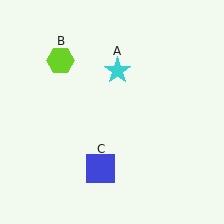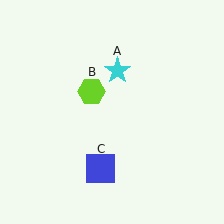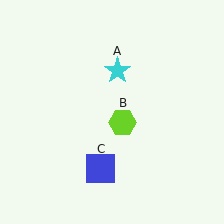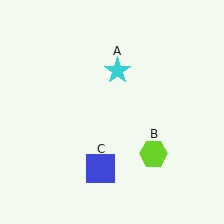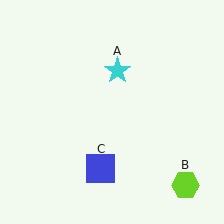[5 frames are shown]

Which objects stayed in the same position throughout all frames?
Cyan star (object A) and blue square (object C) remained stationary.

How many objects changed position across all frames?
1 object changed position: lime hexagon (object B).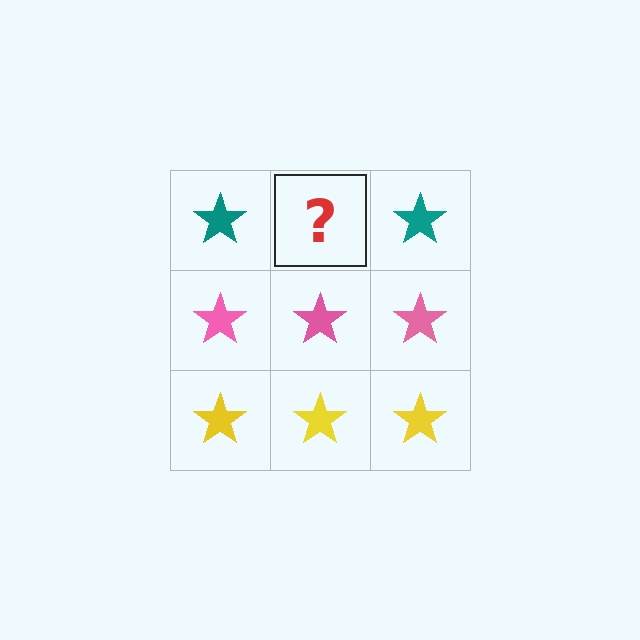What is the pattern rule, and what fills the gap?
The rule is that each row has a consistent color. The gap should be filled with a teal star.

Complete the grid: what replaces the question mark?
The question mark should be replaced with a teal star.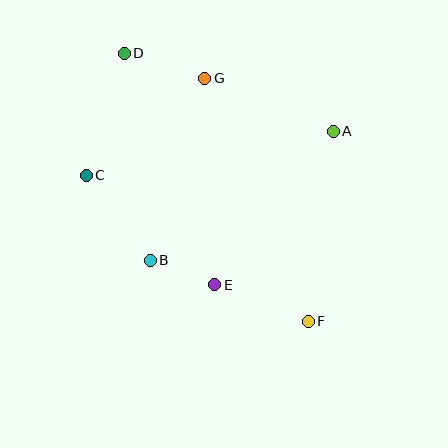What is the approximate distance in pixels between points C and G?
The distance between C and G is approximately 153 pixels.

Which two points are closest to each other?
Points B and E are closest to each other.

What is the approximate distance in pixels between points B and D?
The distance between B and D is approximately 208 pixels.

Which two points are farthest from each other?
Points D and F are farthest from each other.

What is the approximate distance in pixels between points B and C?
The distance between B and C is approximately 106 pixels.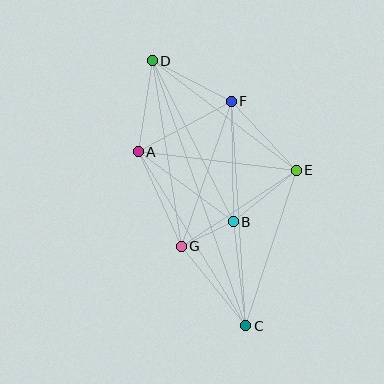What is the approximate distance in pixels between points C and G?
The distance between C and G is approximately 102 pixels.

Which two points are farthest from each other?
Points C and D are farthest from each other.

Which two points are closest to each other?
Points B and G are closest to each other.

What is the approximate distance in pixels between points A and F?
The distance between A and F is approximately 106 pixels.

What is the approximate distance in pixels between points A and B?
The distance between A and B is approximately 118 pixels.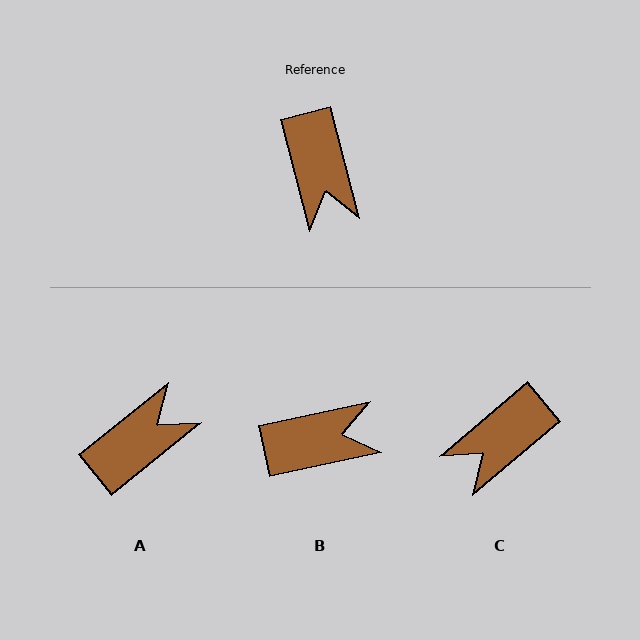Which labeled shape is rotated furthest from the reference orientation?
A, about 114 degrees away.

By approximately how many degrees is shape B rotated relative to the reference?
Approximately 88 degrees counter-clockwise.